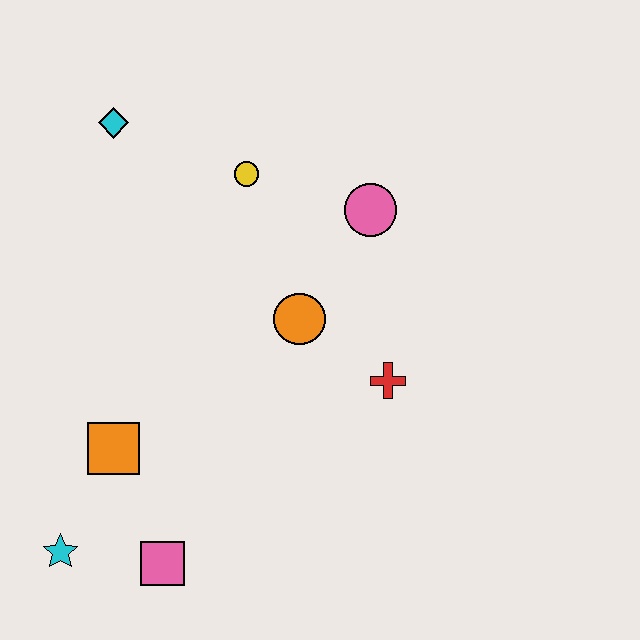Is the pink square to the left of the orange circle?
Yes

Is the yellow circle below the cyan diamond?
Yes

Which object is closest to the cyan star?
The pink square is closest to the cyan star.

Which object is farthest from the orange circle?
The cyan star is farthest from the orange circle.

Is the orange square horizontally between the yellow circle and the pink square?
No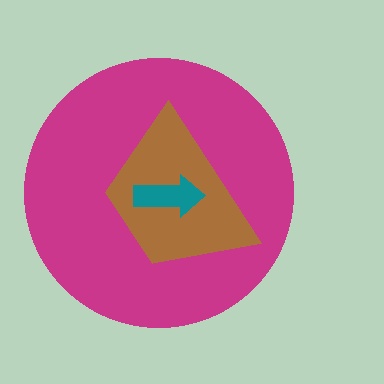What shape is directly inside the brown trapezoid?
The teal arrow.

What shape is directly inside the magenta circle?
The brown trapezoid.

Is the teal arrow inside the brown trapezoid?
Yes.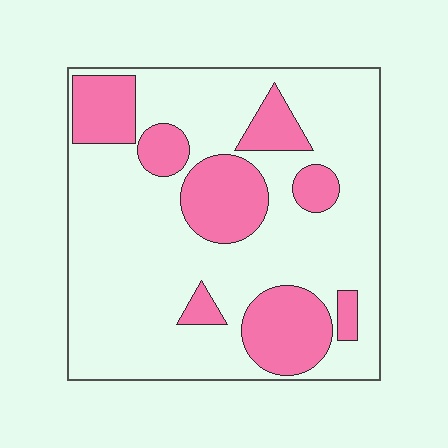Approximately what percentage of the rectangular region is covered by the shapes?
Approximately 25%.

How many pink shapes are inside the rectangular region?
8.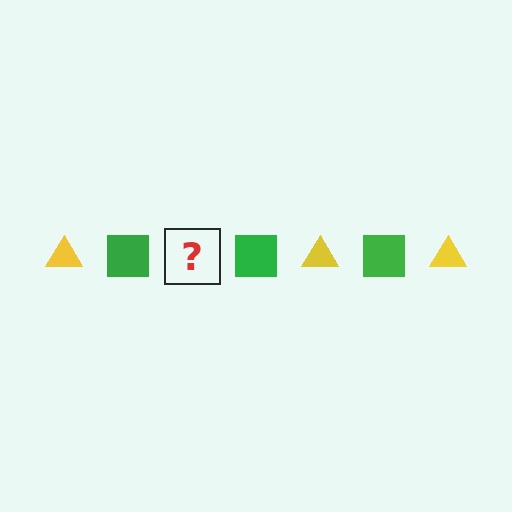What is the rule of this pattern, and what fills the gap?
The rule is that the pattern alternates between yellow triangle and green square. The gap should be filled with a yellow triangle.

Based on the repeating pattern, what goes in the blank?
The blank should be a yellow triangle.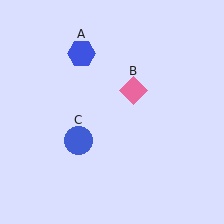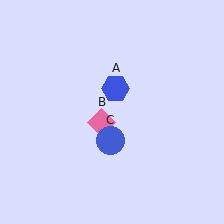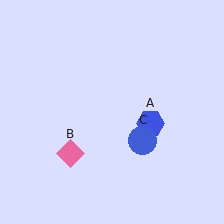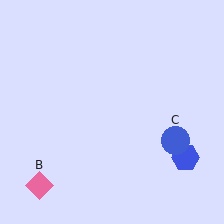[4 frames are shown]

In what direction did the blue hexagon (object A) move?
The blue hexagon (object A) moved down and to the right.